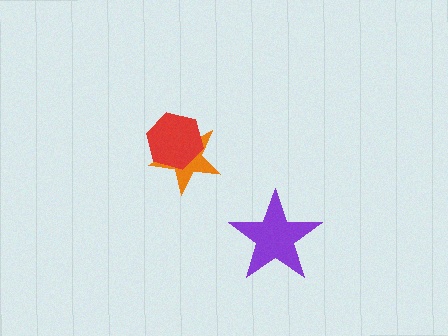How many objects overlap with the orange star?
1 object overlaps with the orange star.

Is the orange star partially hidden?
Yes, it is partially covered by another shape.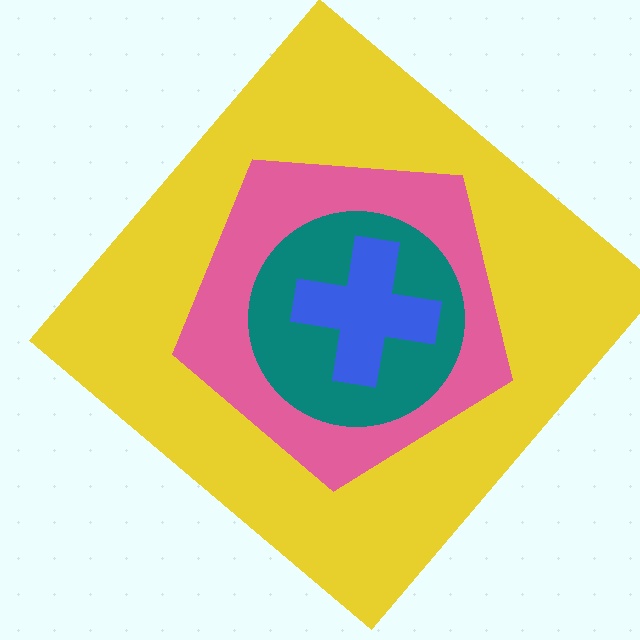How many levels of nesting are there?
4.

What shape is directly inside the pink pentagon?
The teal circle.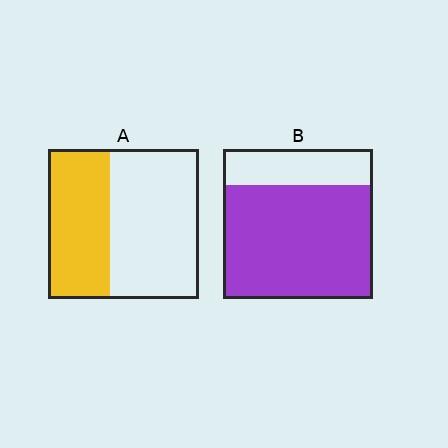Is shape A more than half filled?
No.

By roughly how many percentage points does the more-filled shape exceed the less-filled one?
By roughly 35 percentage points (B over A).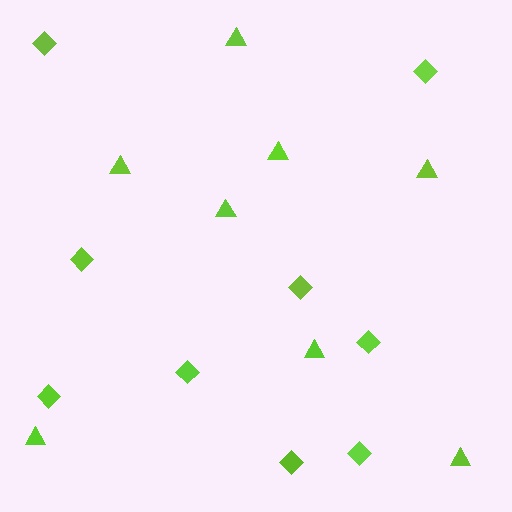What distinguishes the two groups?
There are 2 groups: one group of triangles (8) and one group of diamonds (9).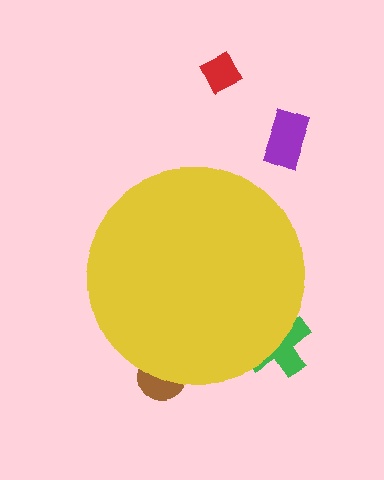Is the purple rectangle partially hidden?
No, the purple rectangle is fully visible.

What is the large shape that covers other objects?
A yellow circle.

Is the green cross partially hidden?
Yes, the green cross is partially hidden behind the yellow circle.